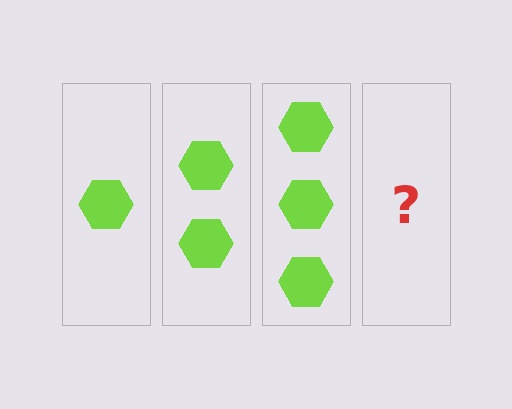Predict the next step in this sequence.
The next step is 4 hexagons.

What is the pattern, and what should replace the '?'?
The pattern is that each step adds one more hexagon. The '?' should be 4 hexagons.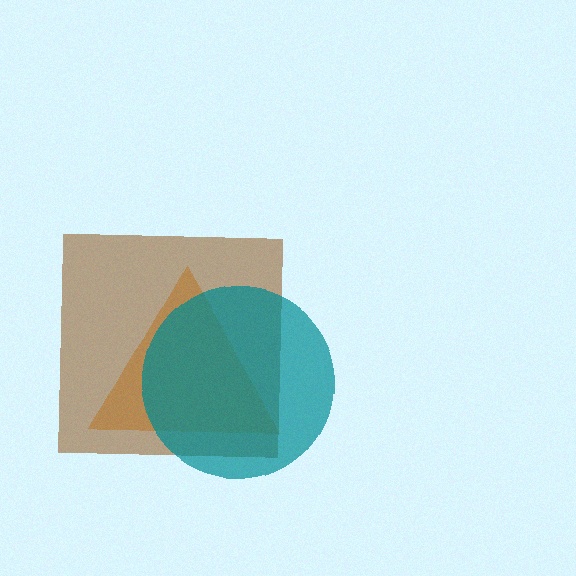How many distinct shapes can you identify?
There are 3 distinct shapes: an orange triangle, a brown square, a teal circle.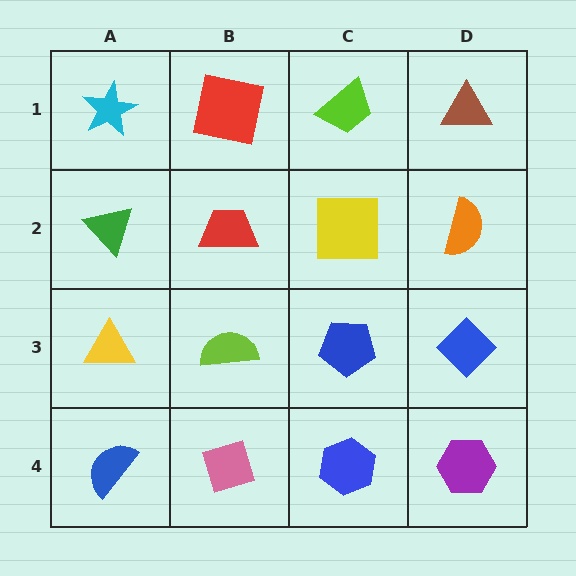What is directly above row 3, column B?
A red trapezoid.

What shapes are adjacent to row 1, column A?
A green triangle (row 2, column A), a red square (row 1, column B).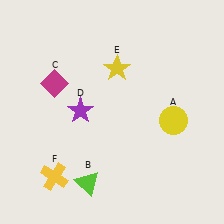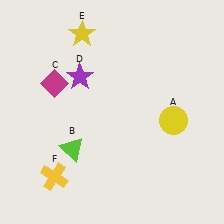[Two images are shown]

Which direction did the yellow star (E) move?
The yellow star (E) moved left.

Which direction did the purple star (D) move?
The purple star (D) moved up.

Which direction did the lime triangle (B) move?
The lime triangle (B) moved up.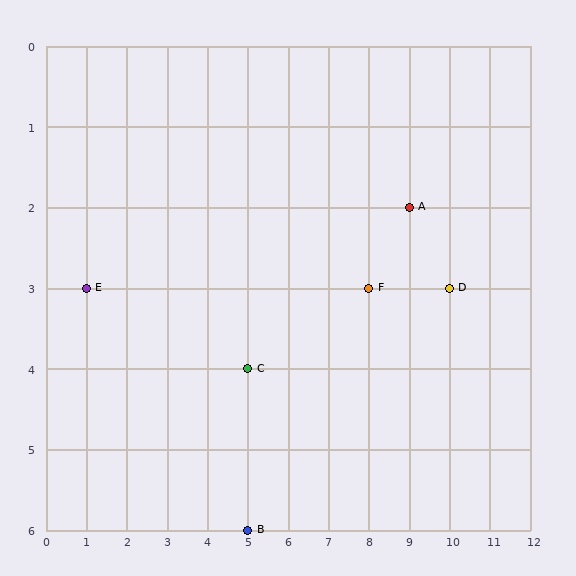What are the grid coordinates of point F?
Point F is at grid coordinates (8, 3).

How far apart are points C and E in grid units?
Points C and E are 4 columns and 1 row apart (about 4.1 grid units diagonally).